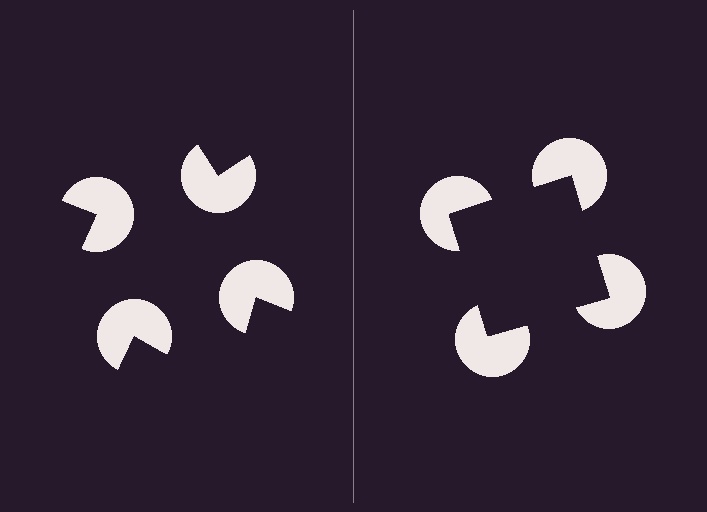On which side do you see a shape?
An illusory square appears on the right side. On the left side the wedge cuts are rotated, so no coherent shape forms.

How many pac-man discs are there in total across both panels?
8 — 4 on each side.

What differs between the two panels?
The pac-man discs are positioned identically on both sides; only the wedge orientations differ. On the right they align to a square; on the left they are misaligned.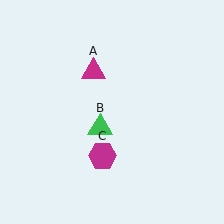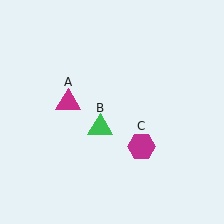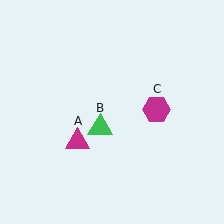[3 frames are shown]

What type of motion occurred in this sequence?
The magenta triangle (object A), magenta hexagon (object C) rotated counterclockwise around the center of the scene.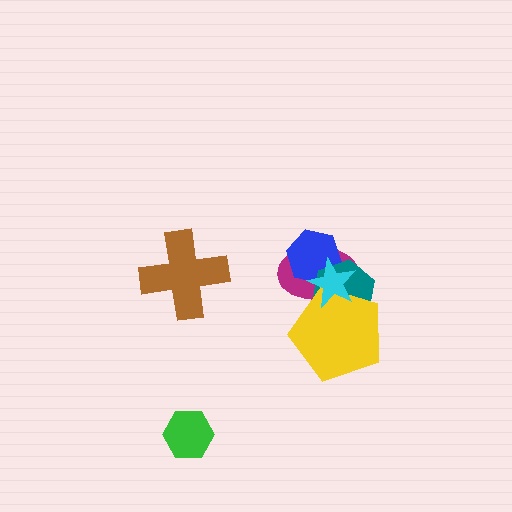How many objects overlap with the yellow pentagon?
3 objects overlap with the yellow pentagon.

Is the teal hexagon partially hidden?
Yes, it is partially covered by another shape.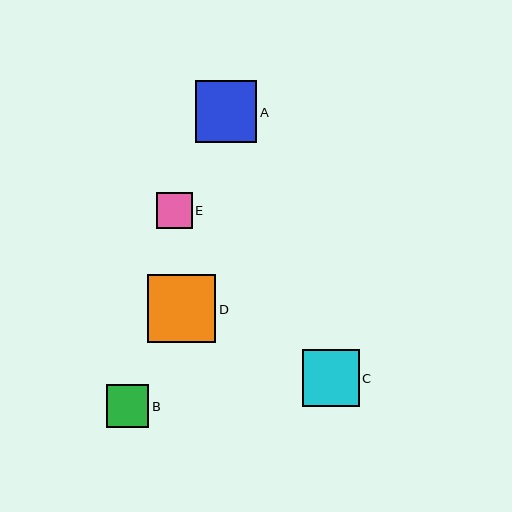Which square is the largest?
Square D is the largest with a size of approximately 68 pixels.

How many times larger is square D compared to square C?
Square D is approximately 1.2 times the size of square C.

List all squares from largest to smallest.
From largest to smallest: D, A, C, B, E.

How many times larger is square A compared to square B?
Square A is approximately 1.4 times the size of square B.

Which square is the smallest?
Square E is the smallest with a size of approximately 35 pixels.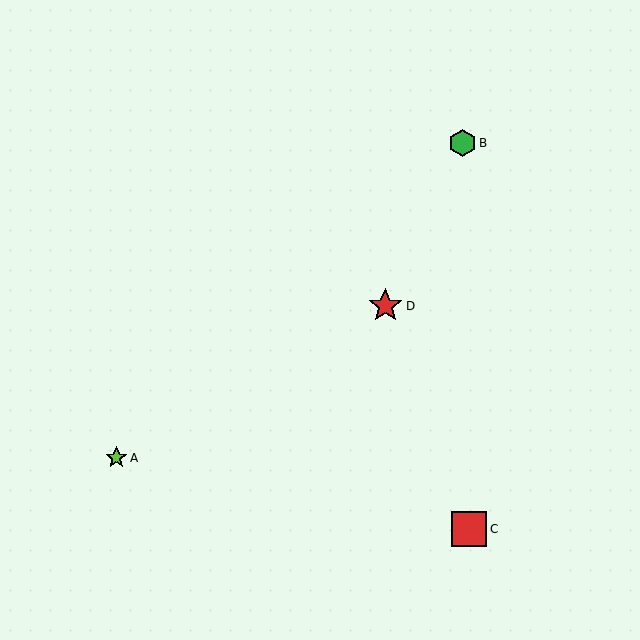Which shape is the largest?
The red square (labeled C) is the largest.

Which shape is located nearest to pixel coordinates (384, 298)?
The red star (labeled D) at (385, 306) is nearest to that location.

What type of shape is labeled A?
Shape A is a lime star.